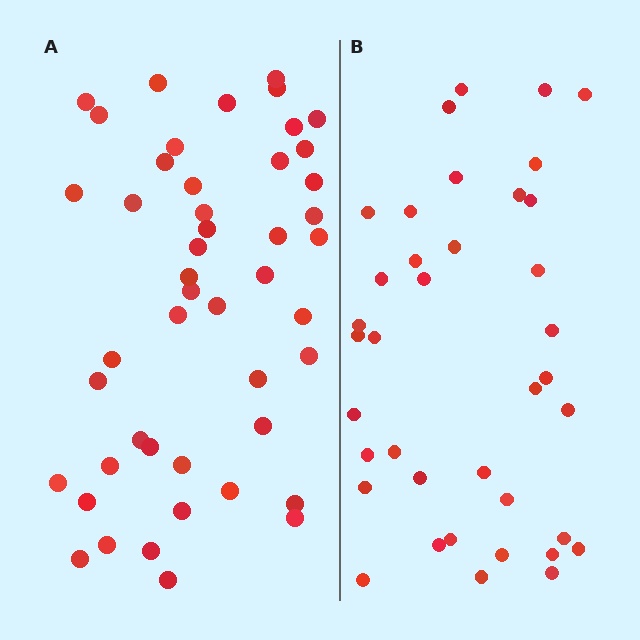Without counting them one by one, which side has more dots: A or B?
Region A (the left region) has more dots.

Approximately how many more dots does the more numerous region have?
Region A has roughly 8 or so more dots than region B.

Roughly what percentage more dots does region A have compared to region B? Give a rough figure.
About 25% more.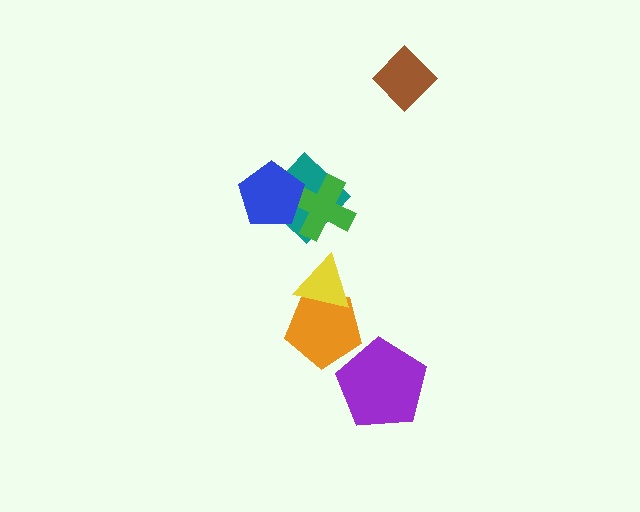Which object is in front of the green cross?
The blue pentagon is in front of the green cross.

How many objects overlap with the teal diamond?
2 objects overlap with the teal diamond.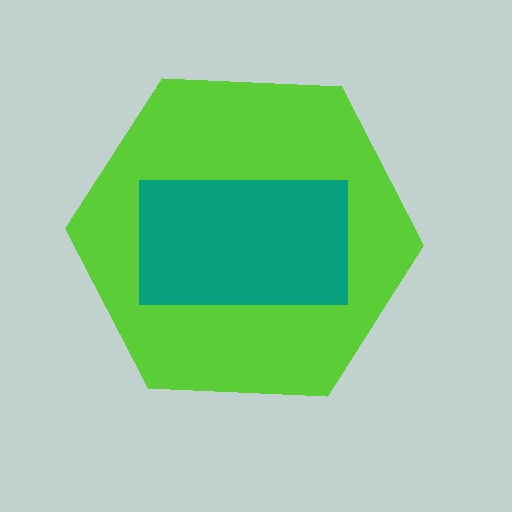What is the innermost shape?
The teal rectangle.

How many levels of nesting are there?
2.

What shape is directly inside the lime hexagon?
The teal rectangle.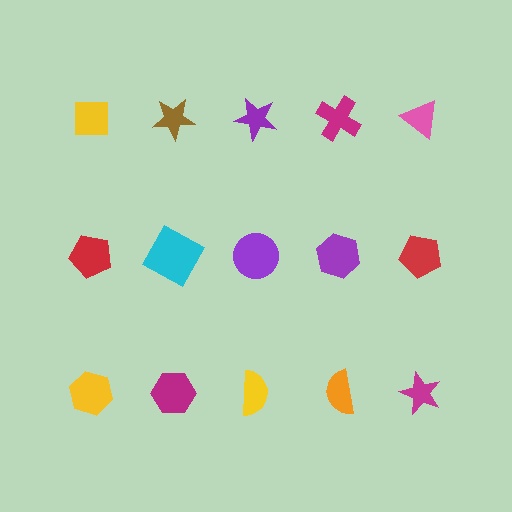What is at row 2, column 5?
A red pentagon.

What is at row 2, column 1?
A red pentagon.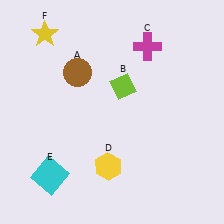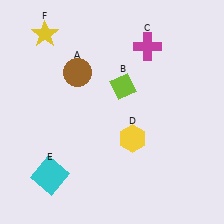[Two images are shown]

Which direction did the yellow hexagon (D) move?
The yellow hexagon (D) moved up.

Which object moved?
The yellow hexagon (D) moved up.